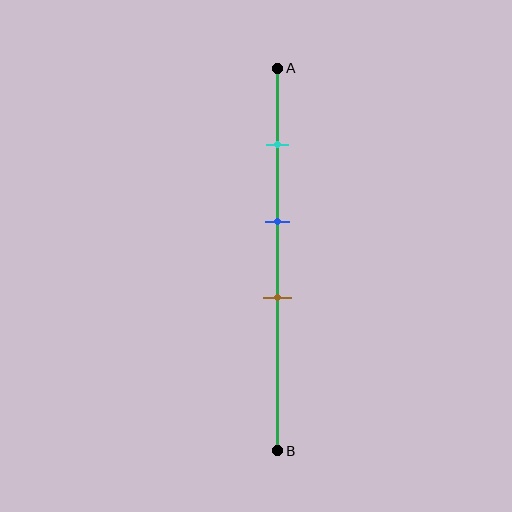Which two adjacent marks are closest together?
The blue and brown marks are the closest adjacent pair.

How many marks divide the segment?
There are 3 marks dividing the segment.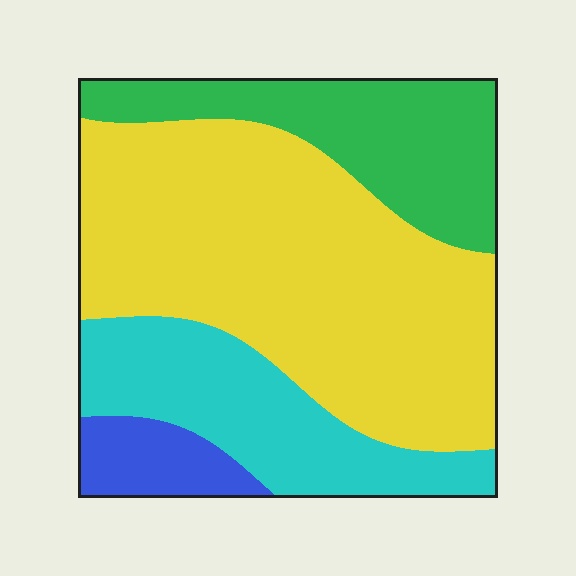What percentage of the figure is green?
Green takes up about one fifth (1/5) of the figure.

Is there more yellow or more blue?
Yellow.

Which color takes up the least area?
Blue, at roughly 5%.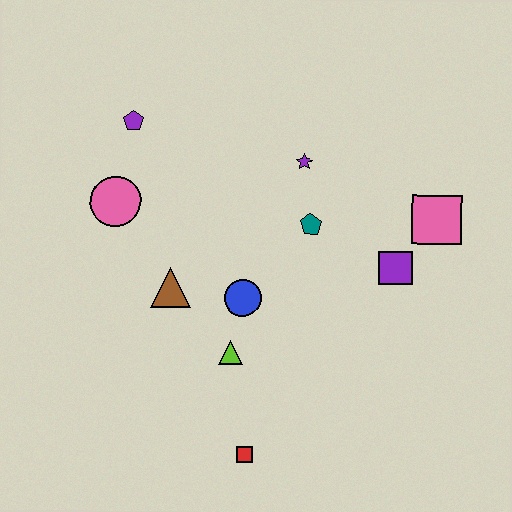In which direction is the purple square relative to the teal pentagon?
The purple square is to the right of the teal pentagon.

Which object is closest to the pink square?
The purple square is closest to the pink square.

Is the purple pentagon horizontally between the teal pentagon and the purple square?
No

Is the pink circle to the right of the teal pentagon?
No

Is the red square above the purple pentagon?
No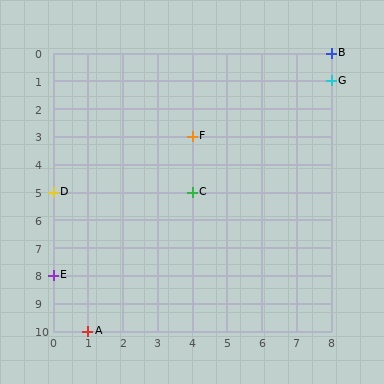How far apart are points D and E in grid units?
Points D and E are 3 rows apart.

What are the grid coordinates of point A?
Point A is at grid coordinates (1, 10).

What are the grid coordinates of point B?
Point B is at grid coordinates (8, 0).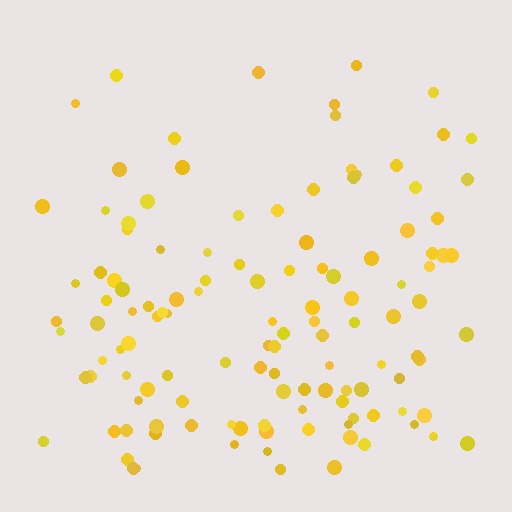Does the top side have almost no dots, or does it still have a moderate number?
Still a moderate number, just noticeably fewer than the bottom.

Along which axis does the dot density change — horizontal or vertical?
Vertical.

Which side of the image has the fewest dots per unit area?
The top.